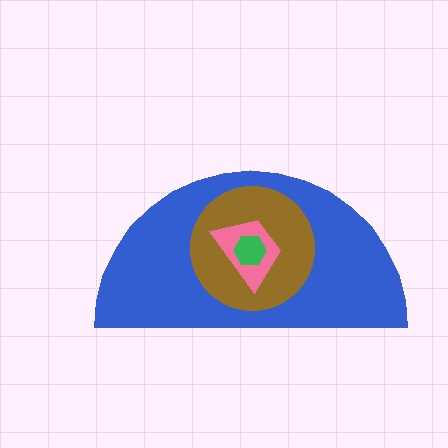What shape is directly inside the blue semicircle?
The brown circle.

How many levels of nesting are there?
4.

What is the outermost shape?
The blue semicircle.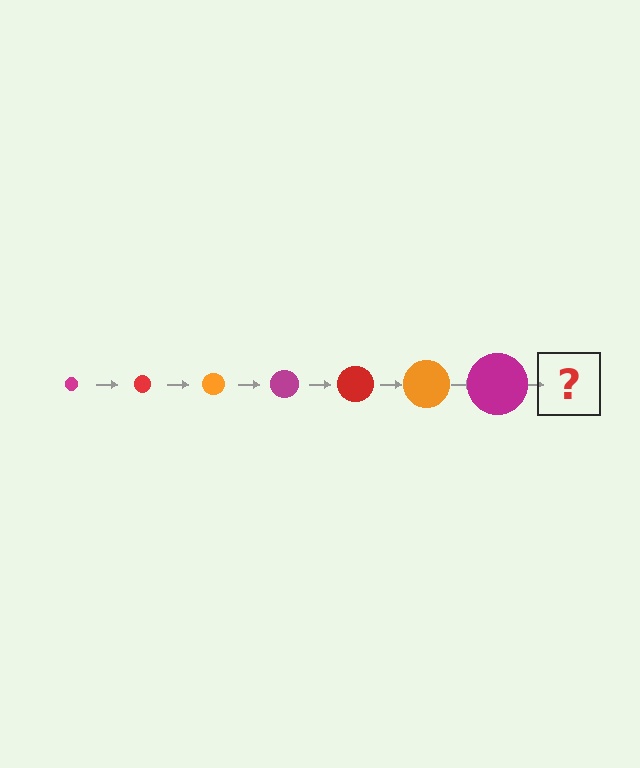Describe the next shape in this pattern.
It should be a red circle, larger than the previous one.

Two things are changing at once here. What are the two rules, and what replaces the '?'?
The two rules are that the circle grows larger each step and the color cycles through magenta, red, and orange. The '?' should be a red circle, larger than the previous one.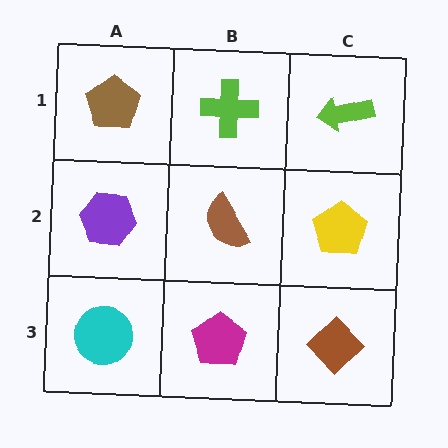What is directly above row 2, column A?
A brown pentagon.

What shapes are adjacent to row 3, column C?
A yellow pentagon (row 2, column C), a magenta pentagon (row 3, column B).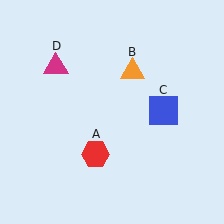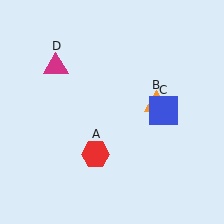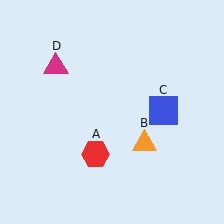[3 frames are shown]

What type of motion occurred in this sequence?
The orange triangle (object B) rotated clockwise around the center of the scene.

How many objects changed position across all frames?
1 object changed position: orange triangle (object B).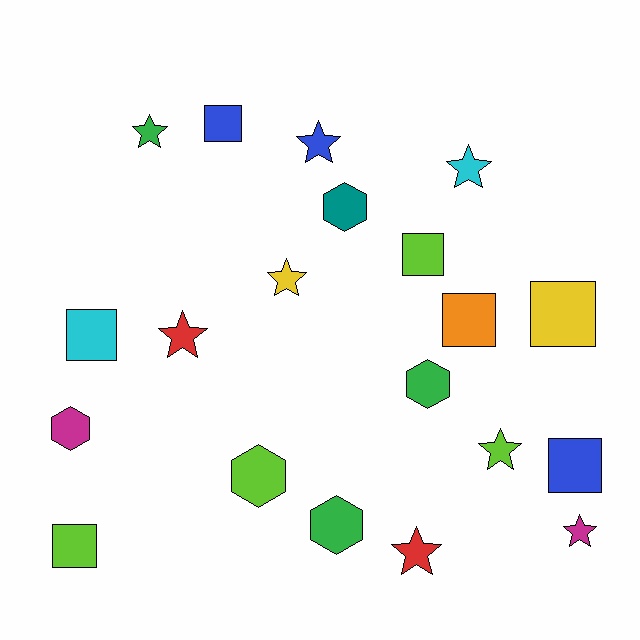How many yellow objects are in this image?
There are 2 yellow objects.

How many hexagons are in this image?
There are 5 hexagons.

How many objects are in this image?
There are 20 objects.